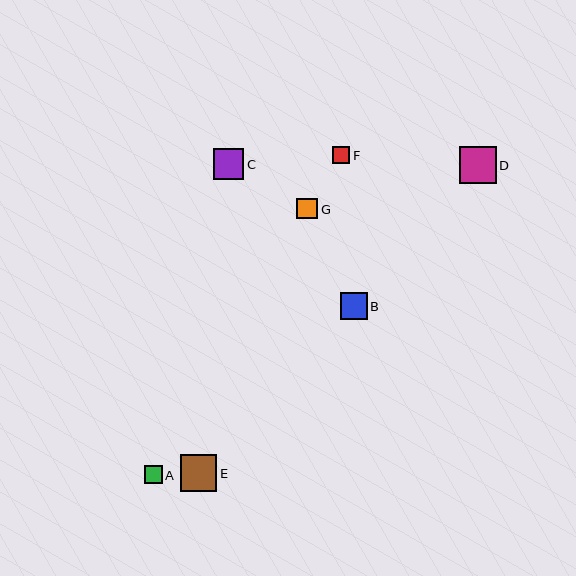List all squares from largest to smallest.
From largest to smallest: E, D, C, B, G, A, F.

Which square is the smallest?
Square F is the smallest with a size of approximately 17 pixels.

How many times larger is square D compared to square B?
Square D is approximately 1.4 times the size of square B.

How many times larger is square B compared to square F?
Square B is approximately 1.5 times the size of square F.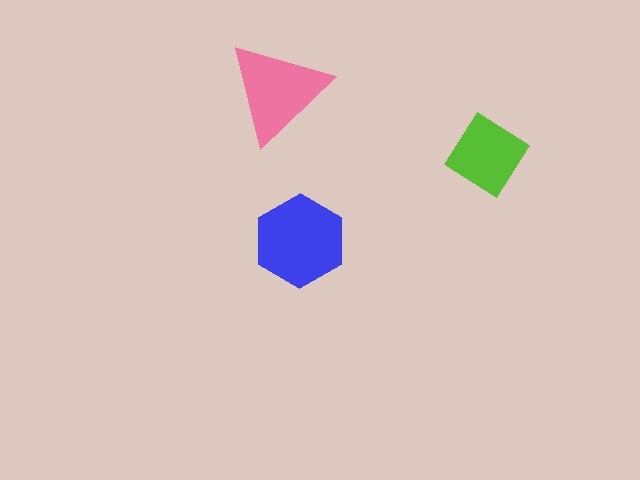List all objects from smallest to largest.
The lime diamond, the pink triangle, the blue hexagon.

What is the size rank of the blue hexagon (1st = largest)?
1st.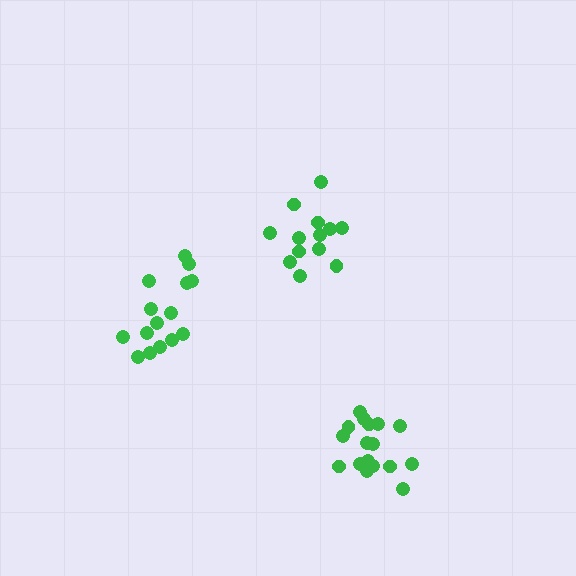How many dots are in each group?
Group 1: 16 dots, Group 2: 13 dots, Group 3: 17 dots (46 total).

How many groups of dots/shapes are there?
There are 3 groups.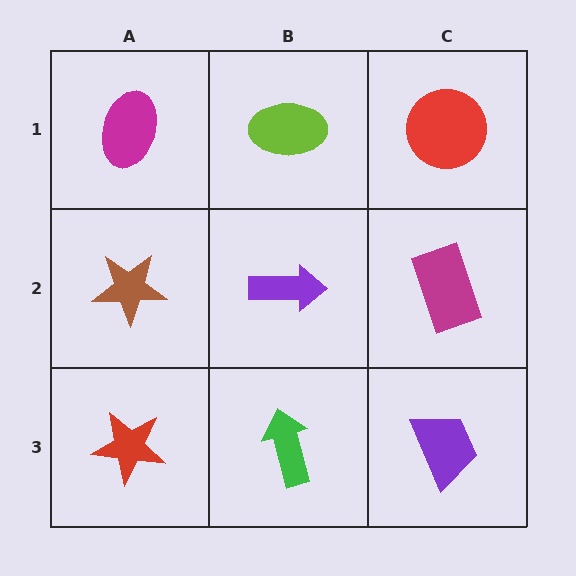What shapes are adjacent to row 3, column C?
A magenta rectangle (row 2, column C), a green arrow (row 3, column B).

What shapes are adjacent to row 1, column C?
A magenta rectangle (row 2, column C), a lime ellipse (row 1, column B).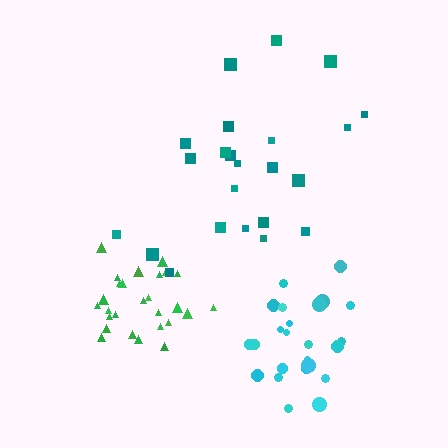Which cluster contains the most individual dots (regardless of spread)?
Green (27).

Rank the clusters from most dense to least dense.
green, cyan, teal.